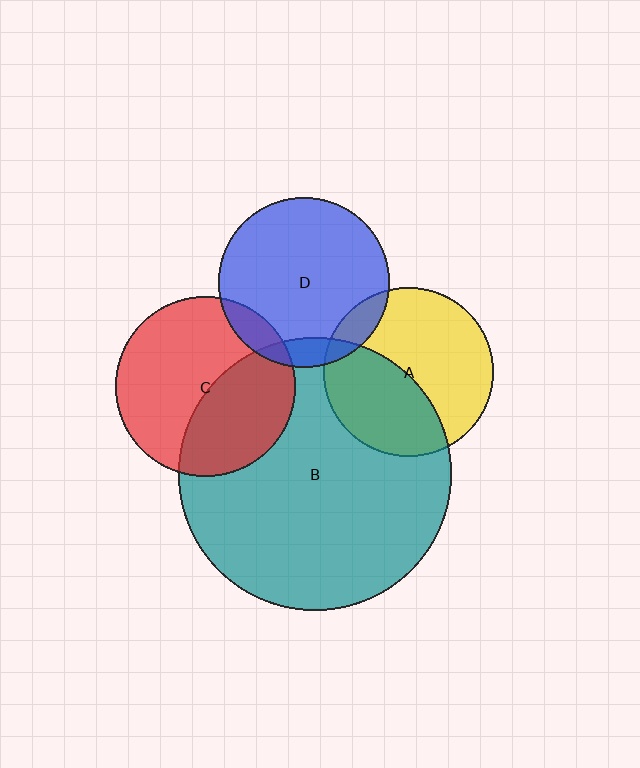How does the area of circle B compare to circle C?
Approximately 2.3 times.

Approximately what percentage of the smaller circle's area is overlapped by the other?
Approximately 40%.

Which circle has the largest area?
Circle B (teal).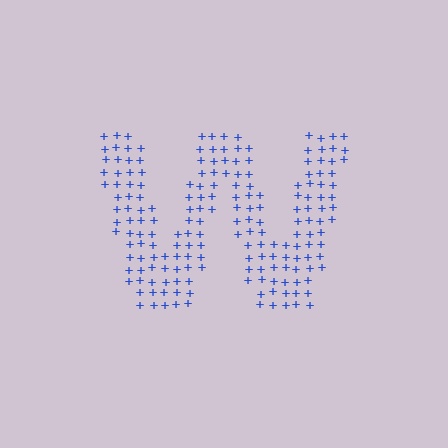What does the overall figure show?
The overall figure shows the letter W.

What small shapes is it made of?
It is made of small plus signs.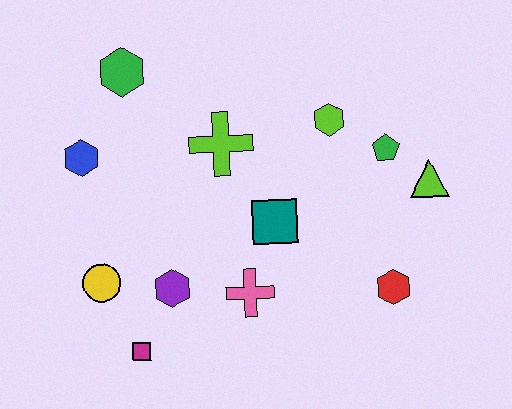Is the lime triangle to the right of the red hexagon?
Yes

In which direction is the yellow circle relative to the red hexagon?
The yellow circle is to the left of the red hexagon.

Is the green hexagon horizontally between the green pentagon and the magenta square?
No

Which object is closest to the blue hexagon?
The green hexagon is closest to the blue hexagon.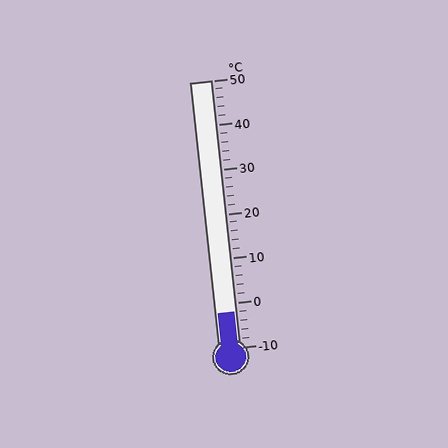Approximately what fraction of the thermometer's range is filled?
The thermometer is filled to approximately 15% of its range.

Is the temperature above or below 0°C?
The temperature is below 0°C.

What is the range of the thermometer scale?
The thermometer scale ranges from -10°C to 50°C.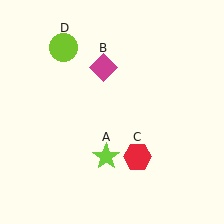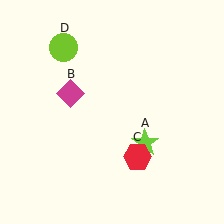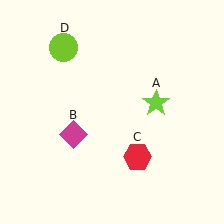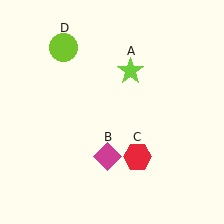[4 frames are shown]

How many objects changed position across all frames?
2 objects changed position: lime star (object A), magenta diamond (object B).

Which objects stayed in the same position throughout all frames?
Red hexagon (object C) and lime circle (object D) remained stationary.